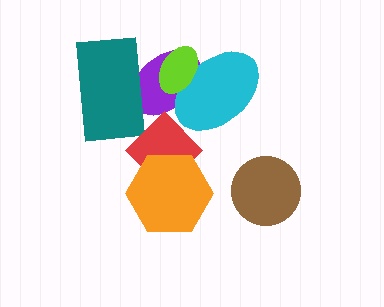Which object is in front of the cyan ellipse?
The lime ellipse is in front of the cyan ellipse.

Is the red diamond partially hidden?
Yes, it is partially covered by another shape.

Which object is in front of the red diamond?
The orange hexagon is in front of the red diamond.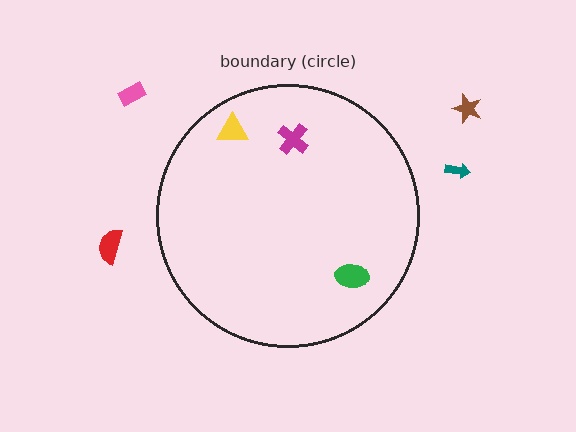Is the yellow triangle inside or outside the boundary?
Inside.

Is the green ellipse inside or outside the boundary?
Inside.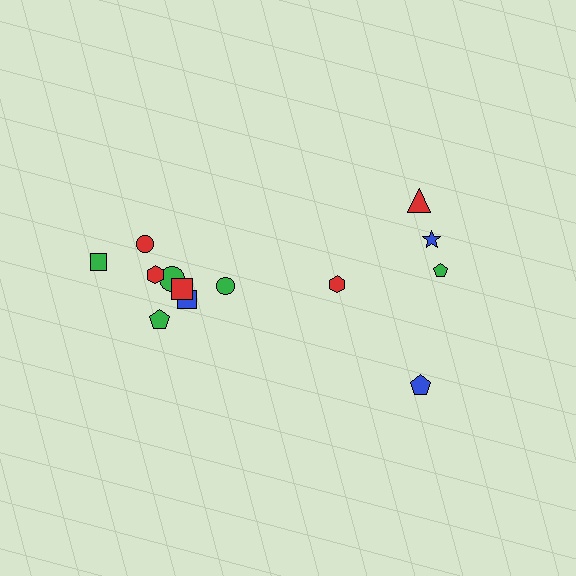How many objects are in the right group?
There are 5 objects.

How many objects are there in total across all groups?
There are 13 objects.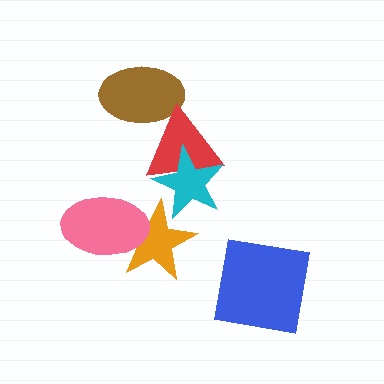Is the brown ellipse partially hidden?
Yes, it is partially covered by another shape.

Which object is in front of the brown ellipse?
The red triangle is in front of the brown ellipse.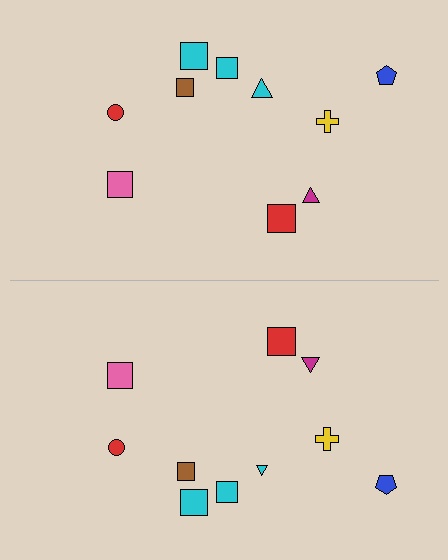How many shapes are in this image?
There are 20 shapes in this image.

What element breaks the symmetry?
The cyan triangle on the bottom side has a different size than its mirror counterpart.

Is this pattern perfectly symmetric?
No, the pattern is not perfectly symmetric. The cyan triangle on the bottom side has a different size than its mirror counterpart.